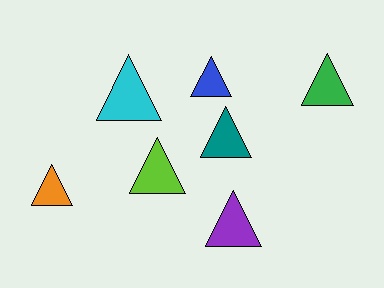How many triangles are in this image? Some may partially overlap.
There are 7 triangles.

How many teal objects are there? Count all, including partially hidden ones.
There is 1 teal object.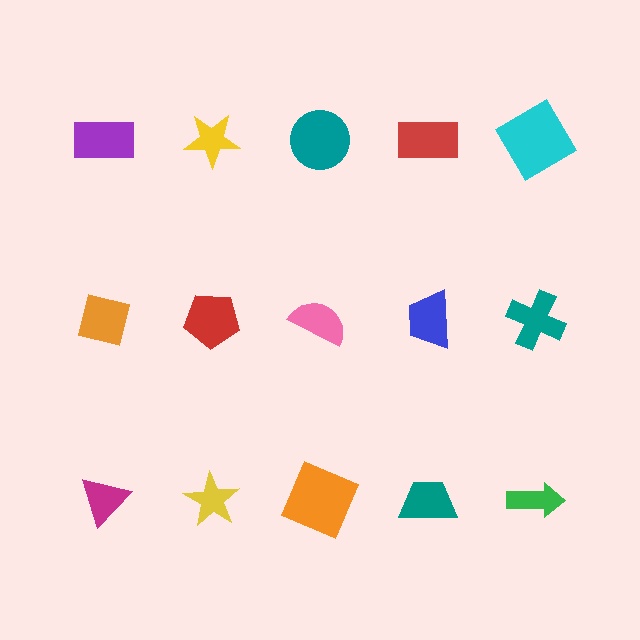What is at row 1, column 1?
A purple rectangle.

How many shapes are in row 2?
5 shapes.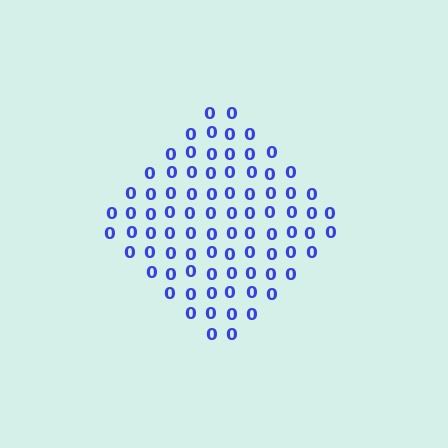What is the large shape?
The large shape is a diamond.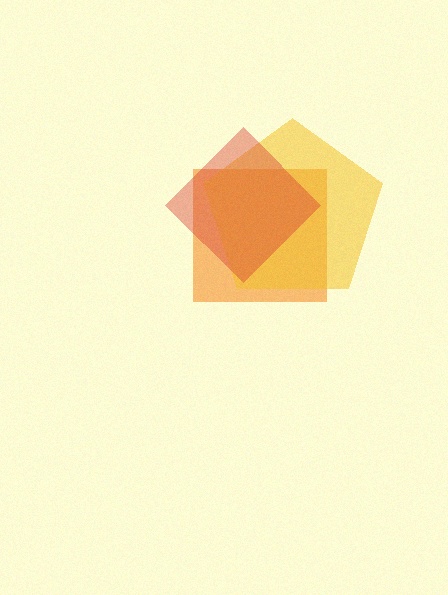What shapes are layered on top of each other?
The layered shapes are: an orange square, a yellow pentagon, a red diamond.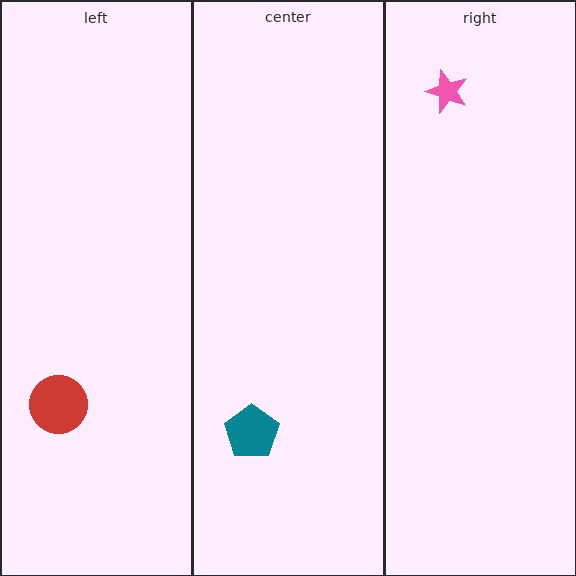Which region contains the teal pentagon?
The center region.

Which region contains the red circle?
The left region.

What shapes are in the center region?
The teal pentagon.